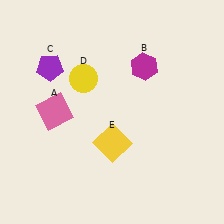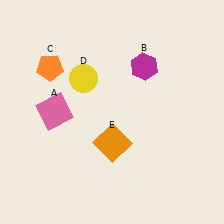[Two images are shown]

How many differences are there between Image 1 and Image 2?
There are 2 differences between the two images.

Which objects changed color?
C changed from purple to orange. E changed from yellow to orange.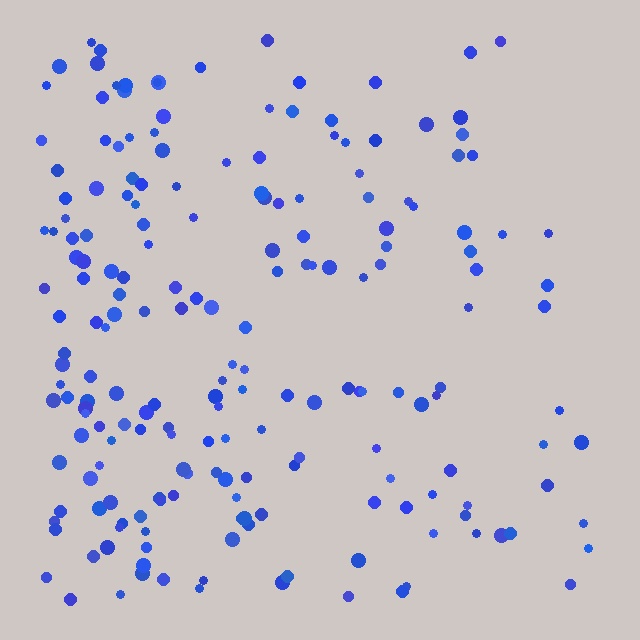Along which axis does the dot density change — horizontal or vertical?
Horizontal.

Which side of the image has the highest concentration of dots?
The left.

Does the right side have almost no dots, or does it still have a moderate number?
Still a moderate number, just noticeably fewer than the left.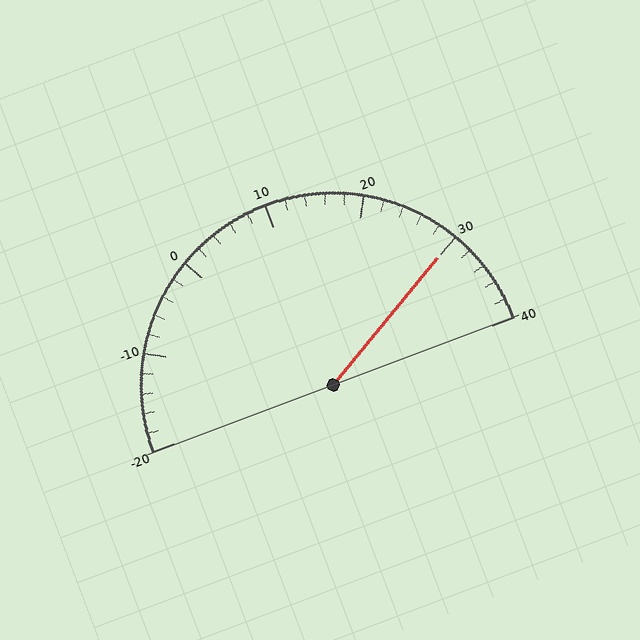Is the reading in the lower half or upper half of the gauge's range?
The reading is in the upper half of the range (-20 to 40).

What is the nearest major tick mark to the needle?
The nearest major tick mark is 30.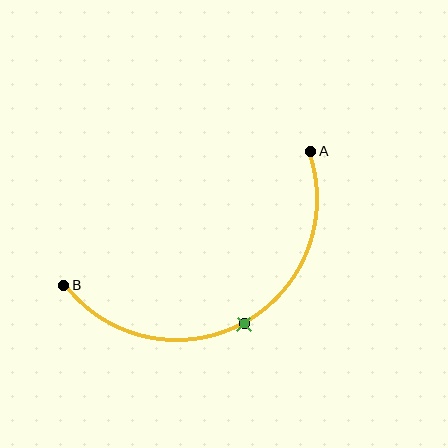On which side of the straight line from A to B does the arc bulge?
The arc bulges below the straight line connecting A and B.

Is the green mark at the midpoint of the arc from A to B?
Yes. The green mark lies on the arc at equal arc-length from both A and B — it is the arc midpoint.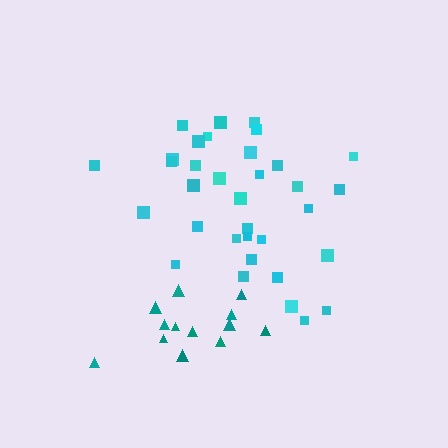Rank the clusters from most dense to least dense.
cyan, teal.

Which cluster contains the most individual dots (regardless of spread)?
Cyan (34).